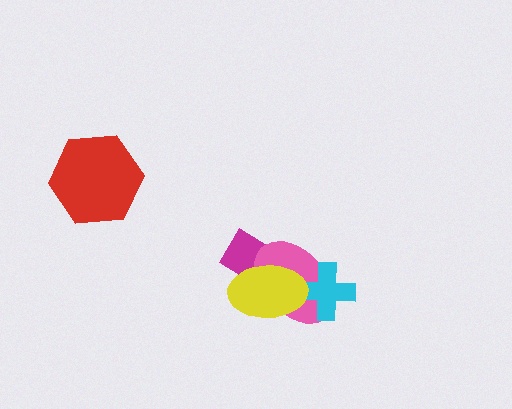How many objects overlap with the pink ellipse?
3 objects overlap with the pink ellipse.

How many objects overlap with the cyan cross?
2 objects overlap with the cyan cross.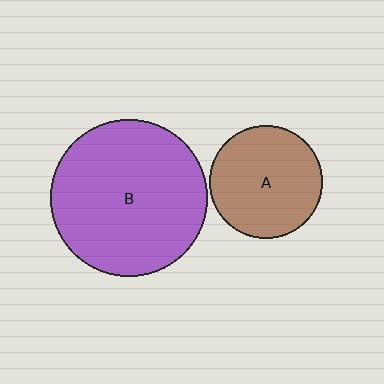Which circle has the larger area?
Circle B (purple).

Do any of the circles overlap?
No, none of the circles overlap.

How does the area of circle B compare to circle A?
Approximately 1.9 times.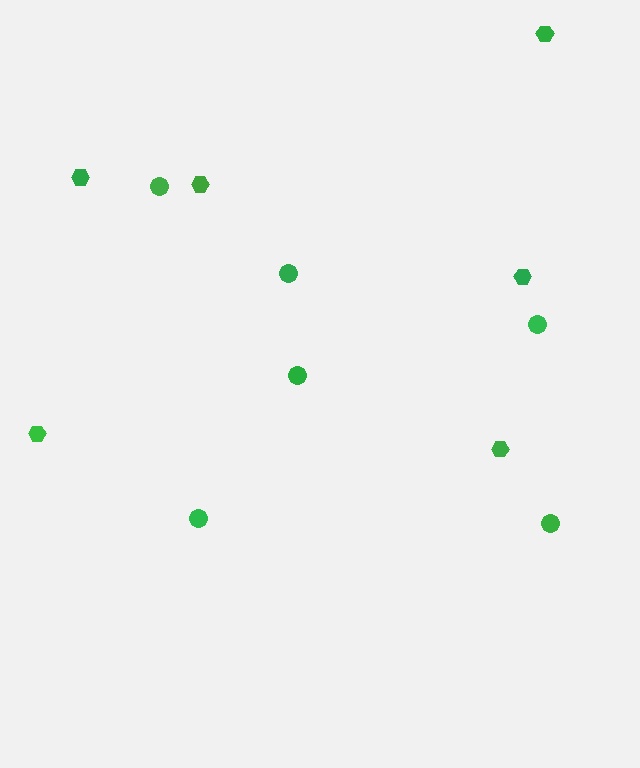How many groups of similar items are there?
There are 2 groups: one group of circles (6) and one group of hexagons (6).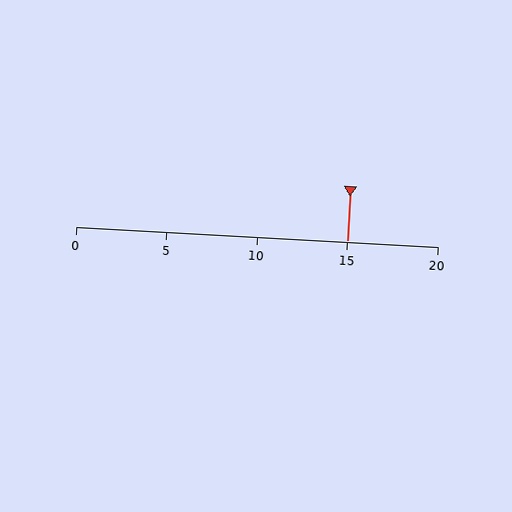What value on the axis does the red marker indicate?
The marker indicates approximately 15.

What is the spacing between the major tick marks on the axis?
The major ticks are spaced 5 apart.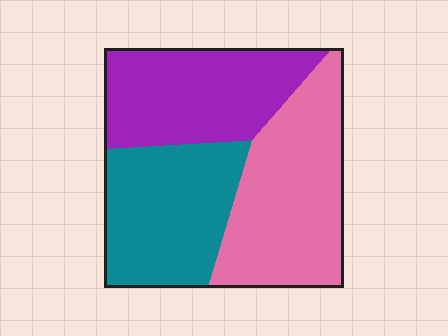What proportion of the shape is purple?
Purple covers about 30% of the shape.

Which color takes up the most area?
Pink, at roughly 40%.